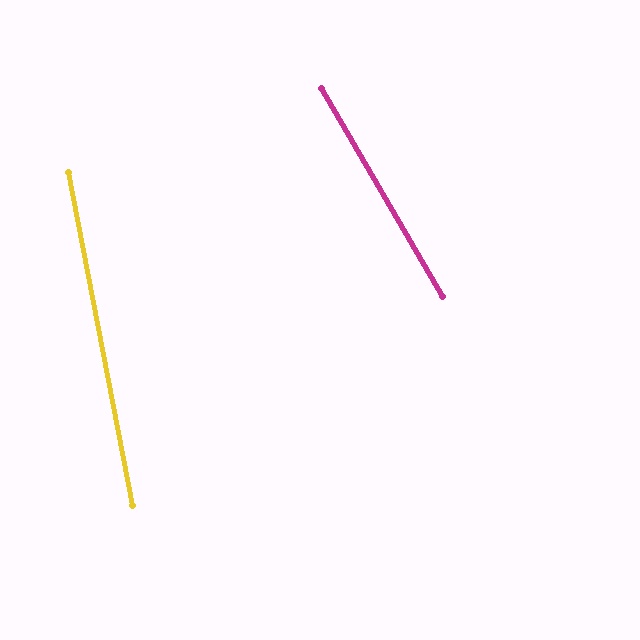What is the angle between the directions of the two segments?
Approximately 19 degrees.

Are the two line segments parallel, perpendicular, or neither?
Neither parallel nor perpendicular — they differ by about 19°.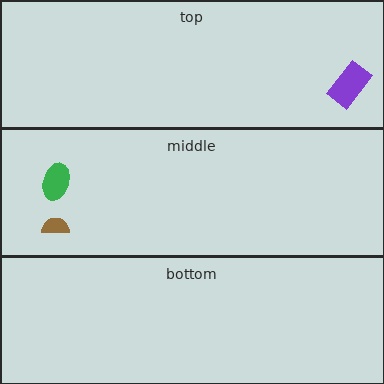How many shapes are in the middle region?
2.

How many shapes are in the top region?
1.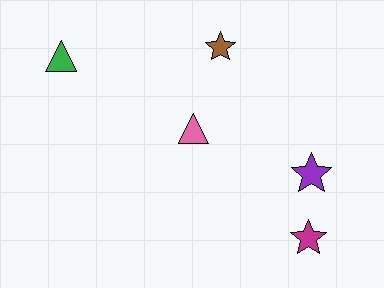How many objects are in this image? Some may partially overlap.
There are 5 objects.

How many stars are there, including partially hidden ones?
There are 3 stars.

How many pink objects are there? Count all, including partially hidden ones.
There is 1 pink object.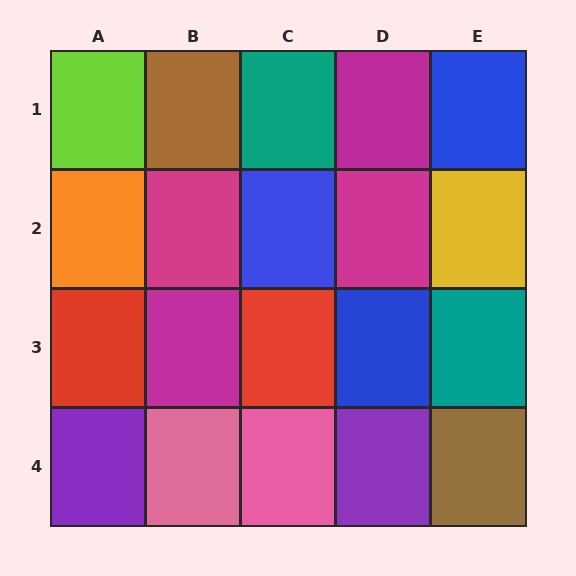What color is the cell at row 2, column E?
Yellow.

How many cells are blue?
3 cells are blue.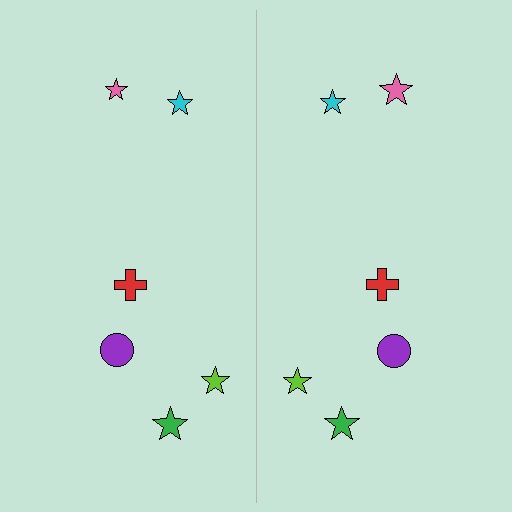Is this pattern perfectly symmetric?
No, the pattern is not perfectly symmetric. The pink star on the right side has a different size than its mirror counterpart.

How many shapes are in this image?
There are 12 shapes in this image.